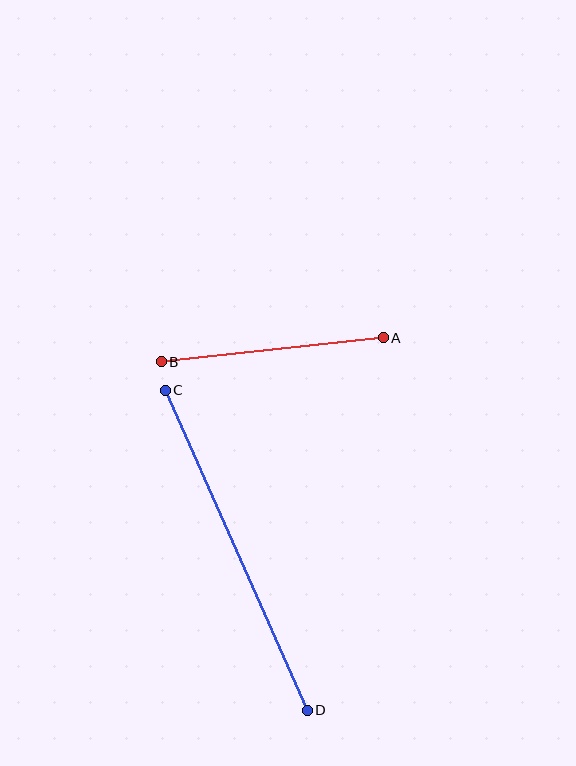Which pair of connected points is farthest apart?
Points C and D are farthest apart.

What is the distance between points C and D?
The distance is approximately 350 pixels.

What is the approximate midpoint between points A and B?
The midpoint is at approximately (272, 350) pixels.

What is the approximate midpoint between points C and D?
The midpoint is at approximately (236, 550) pixels.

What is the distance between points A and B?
The distance is approximately 223 pixels.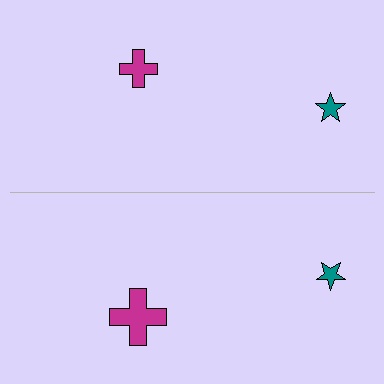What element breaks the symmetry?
The magenta cross on the bottom side has a different size than its mirror counterpart.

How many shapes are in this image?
There are 4 shapes in this image.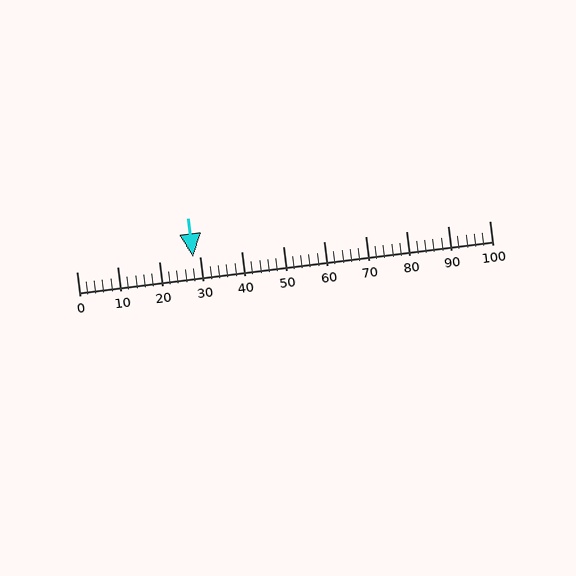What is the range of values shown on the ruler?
The ruler shows values from 0 to 100.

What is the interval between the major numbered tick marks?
The major tick marks are spaced 10 units apart.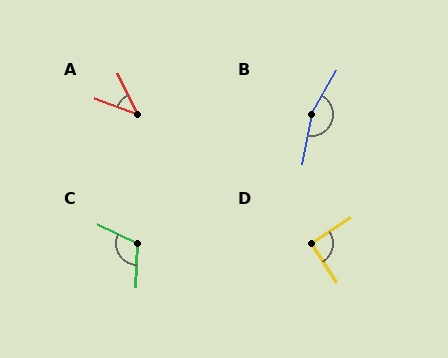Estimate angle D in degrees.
Approximately 90 degrees.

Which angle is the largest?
B, at approximately 160 degrees.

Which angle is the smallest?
A, at approximately 44 degrees.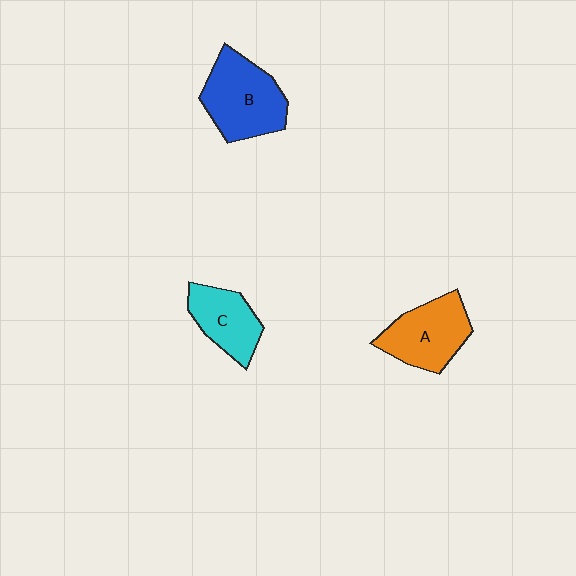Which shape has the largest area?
Shape B (blue).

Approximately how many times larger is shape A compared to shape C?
Approximately 1.3 times.